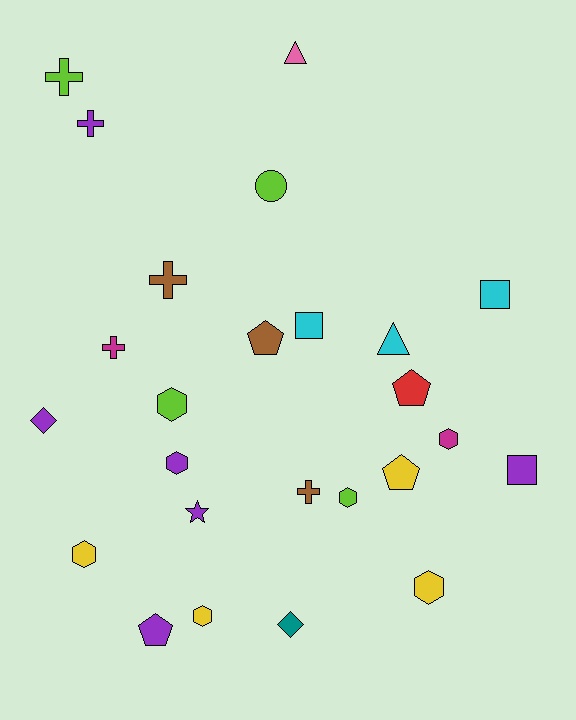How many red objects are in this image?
There is 1 red object.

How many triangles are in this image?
There are 2 triangles.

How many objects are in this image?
There are 25 objects.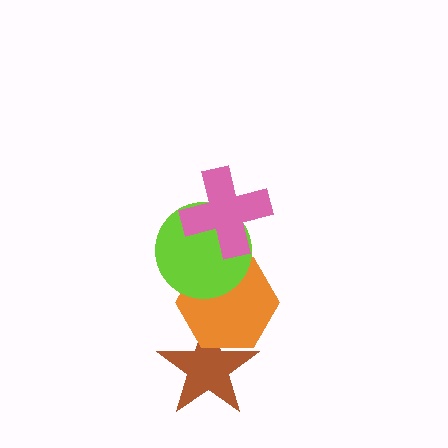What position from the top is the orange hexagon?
The orange hexagon is 3rd from the top.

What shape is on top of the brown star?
The orange hexagon is on top of the brown star.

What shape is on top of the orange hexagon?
The lime circle is on top of the orange hexagon.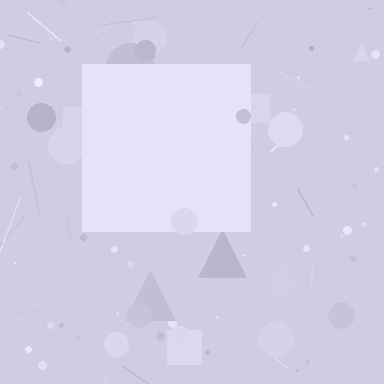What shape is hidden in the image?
A square is hidden in the image.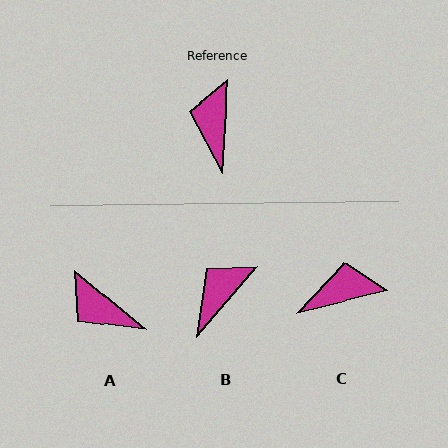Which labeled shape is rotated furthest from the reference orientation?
C, about 73 degrees away.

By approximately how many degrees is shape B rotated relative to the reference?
Approximately 37 degrees clockwise.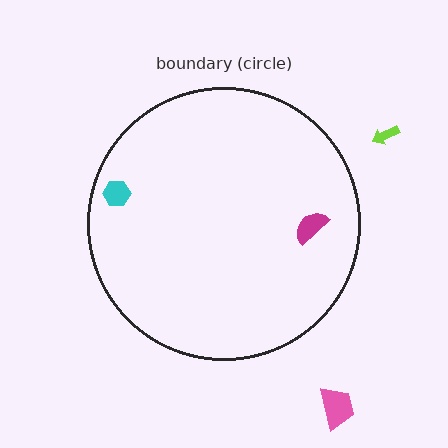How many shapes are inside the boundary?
2 inside, 2 outside.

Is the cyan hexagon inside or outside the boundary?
Inside.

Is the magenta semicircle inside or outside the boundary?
Inside.